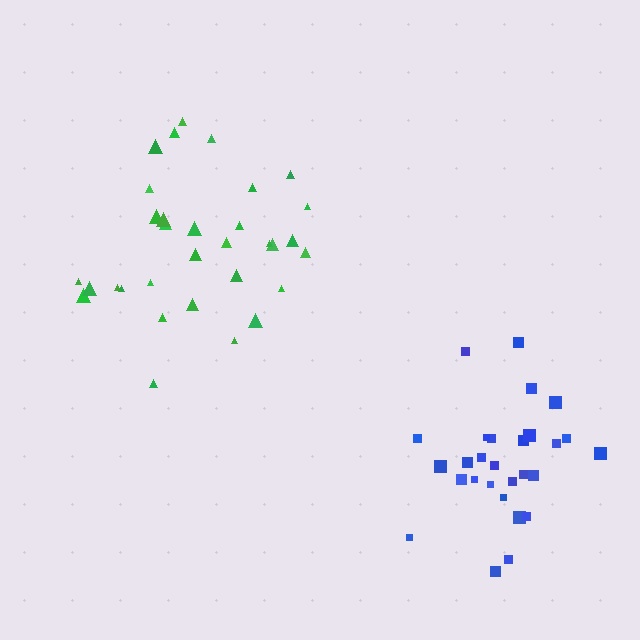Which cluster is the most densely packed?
Blue.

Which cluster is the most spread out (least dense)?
Green.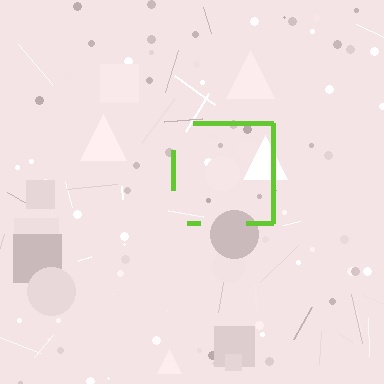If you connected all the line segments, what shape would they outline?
They would outline a square.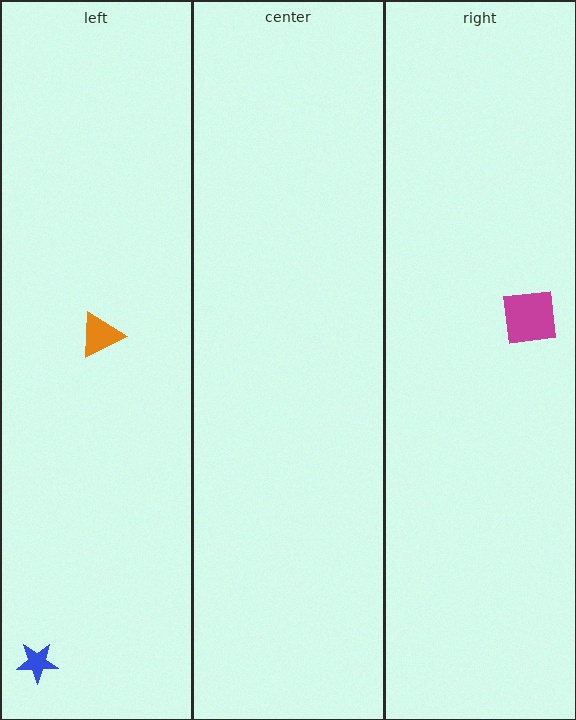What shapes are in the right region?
The magenta square.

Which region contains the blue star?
The left region.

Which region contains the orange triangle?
The left region.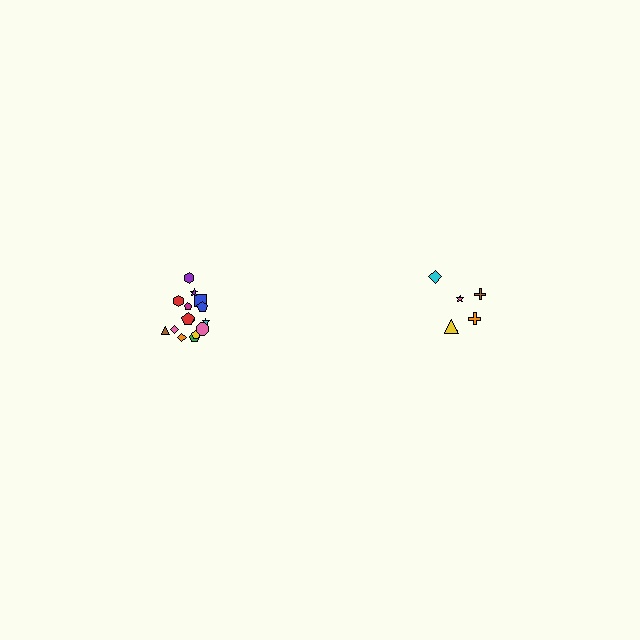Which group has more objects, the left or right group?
The left group.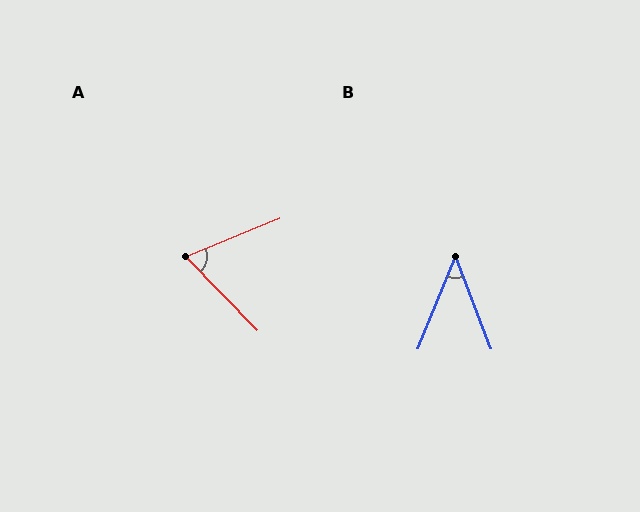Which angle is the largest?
A, at approximately 68 degrees.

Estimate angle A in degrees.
Approximately 68 degrees.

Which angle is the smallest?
B, at approximately 43 degrees.